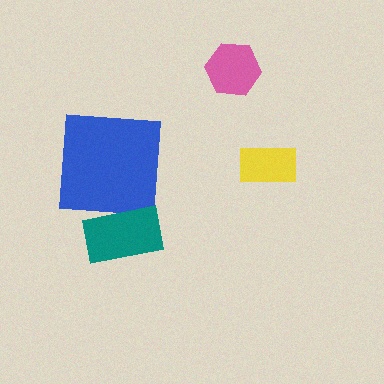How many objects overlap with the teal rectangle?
1 object overlaps with the teal rectangle.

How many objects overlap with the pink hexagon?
0 objects overlap with the pink hexagon.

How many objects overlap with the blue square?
1 object overlaps with the blue square.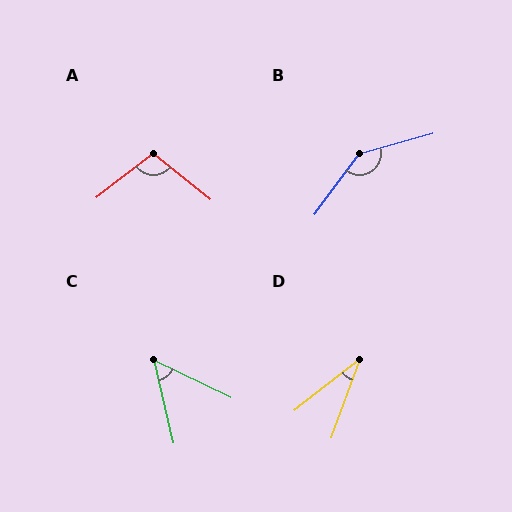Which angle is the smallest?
D, at approximately 32 degrees.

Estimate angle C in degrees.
Approximately 51 degrees.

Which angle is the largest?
B, at approximately 142 degrees.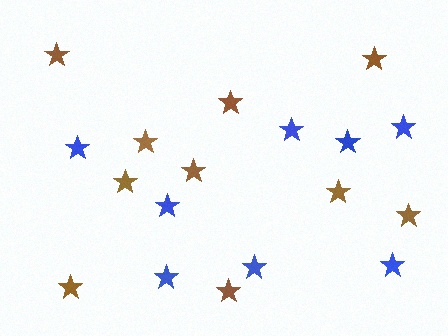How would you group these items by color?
There are 2 groups: one group of blue stars (8) and one group of brown stars (10).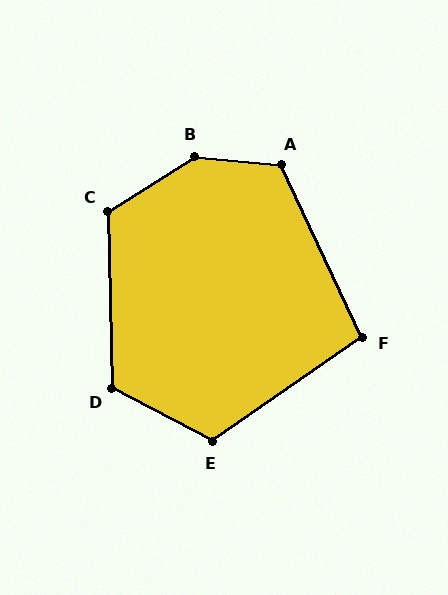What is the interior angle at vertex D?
Approximately 119 degrees (obtuse).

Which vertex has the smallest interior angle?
F, at approximately 99 degrees.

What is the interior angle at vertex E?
Approximately 118 degrees (obtuse).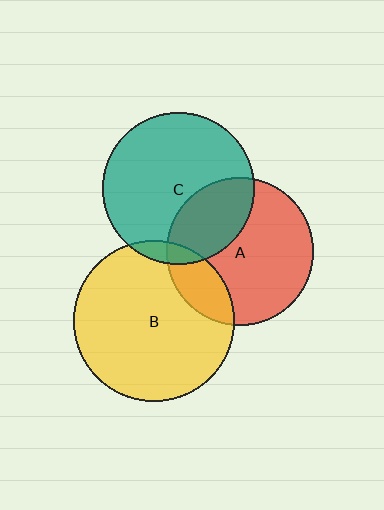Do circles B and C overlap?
Yes.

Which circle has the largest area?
Circle B (yellow).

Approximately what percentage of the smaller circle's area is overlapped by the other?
Approximately 5%.